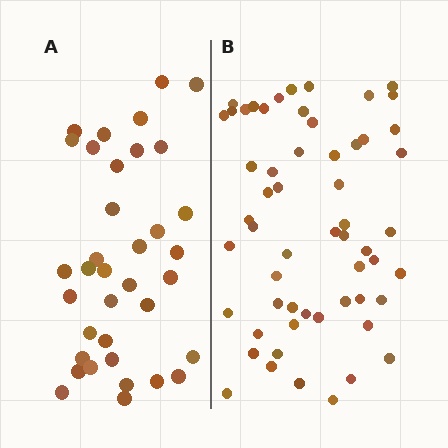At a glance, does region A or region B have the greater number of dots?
Region B (the right region) has more dots.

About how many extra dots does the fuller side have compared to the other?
Region B has approximately 20 more dots than region A.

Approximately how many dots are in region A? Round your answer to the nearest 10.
About 40 dots. (The exact count is 36, which rounds to 40.)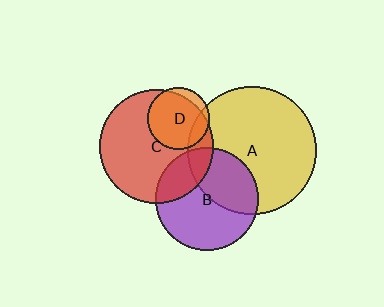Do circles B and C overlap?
Yes.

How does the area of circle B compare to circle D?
Approximately 2.8 times.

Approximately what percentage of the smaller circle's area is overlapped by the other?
Approximately 25%.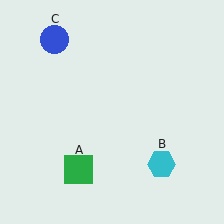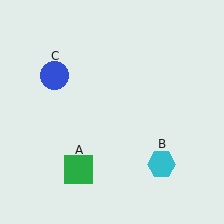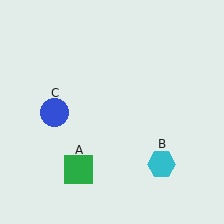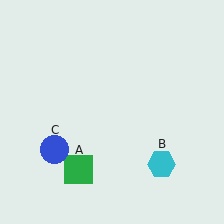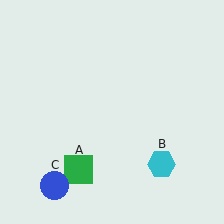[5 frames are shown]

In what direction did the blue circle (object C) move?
The blue circle (object C) moved down.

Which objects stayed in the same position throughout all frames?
Green square (object A) and cyan hexagon (object B) remained stationary.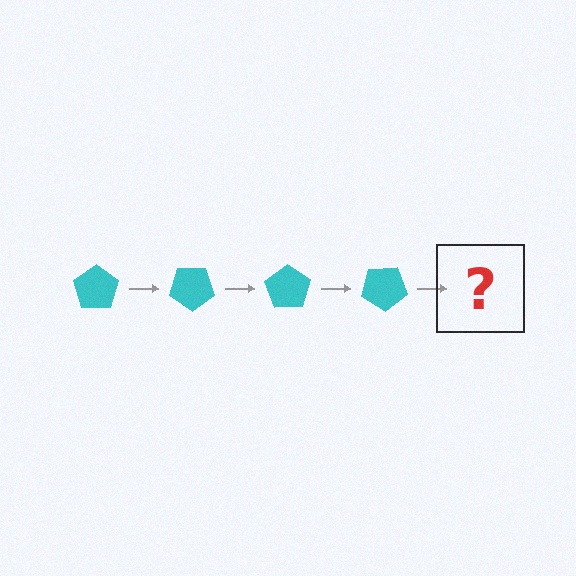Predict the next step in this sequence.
The next step is a cyan pentagon rotated 140 degrees.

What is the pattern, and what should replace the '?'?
The pattern is that the pentagon rotates 35 degrees each step. The '?' should be a cyan pentagon rotated 140 degrees.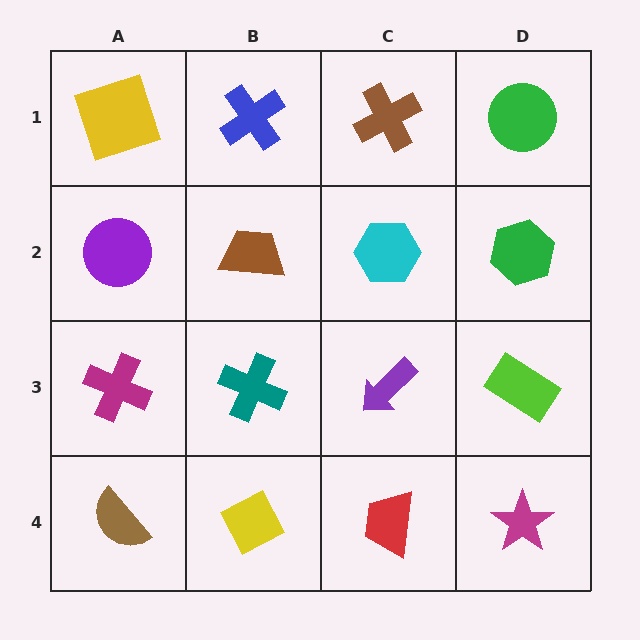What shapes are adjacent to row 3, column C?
A cyan hexagon (row 2, column C), a red trapezoid (row 4, column C), a teal cross (row 3, column B), a lime rectangle (row 3, column D).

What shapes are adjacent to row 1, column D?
A green hexagon (row 2, column D), a brown cross (row 1, column C).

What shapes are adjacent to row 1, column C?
A cyan hexagon (row 2, column C), a blue cross (row 1, column B), a green circle (row 1, column D).